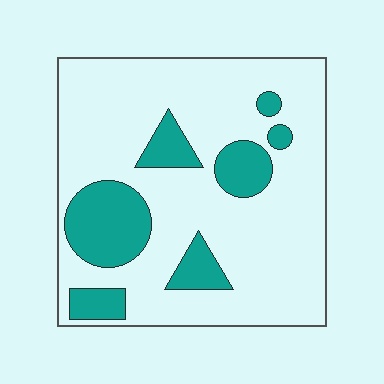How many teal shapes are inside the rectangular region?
7.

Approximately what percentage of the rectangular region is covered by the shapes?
Approximately 20%.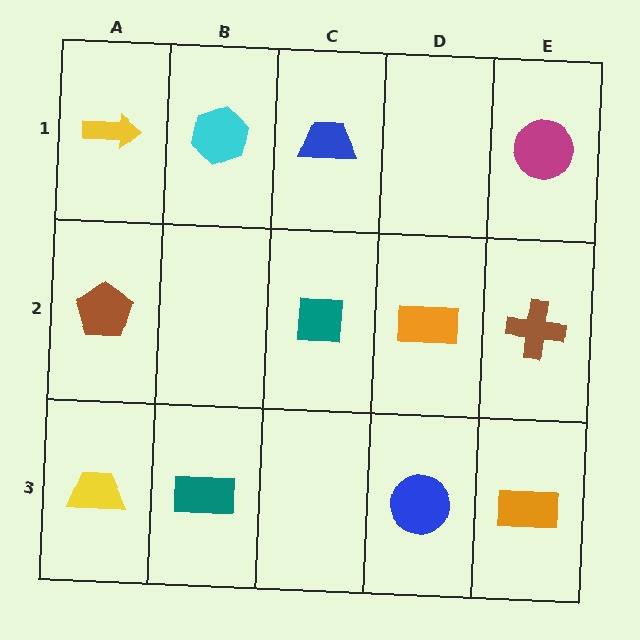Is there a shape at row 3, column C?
No, that cell is empty.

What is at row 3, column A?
A yellow trapezoid.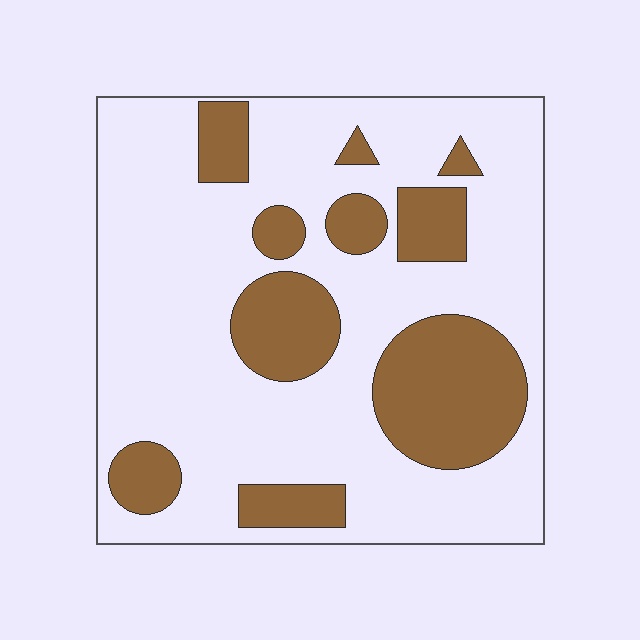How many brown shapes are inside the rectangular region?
10.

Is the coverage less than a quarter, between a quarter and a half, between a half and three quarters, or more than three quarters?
Between a quarter and a half.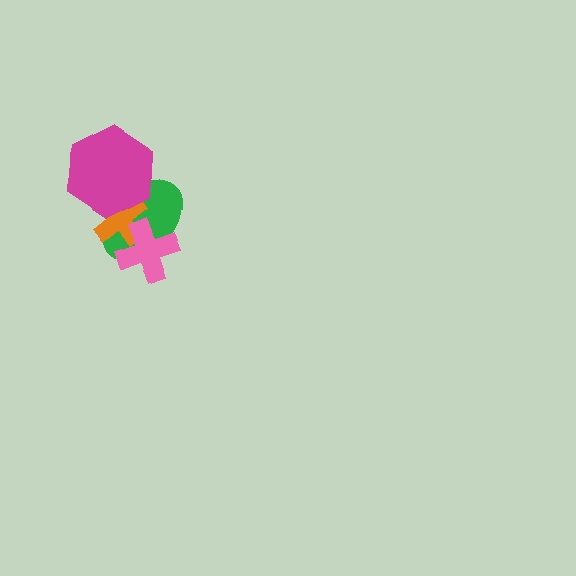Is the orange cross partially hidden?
Yes, it is partially covered by another shape.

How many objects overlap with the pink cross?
2 objects overlap with the pink cross.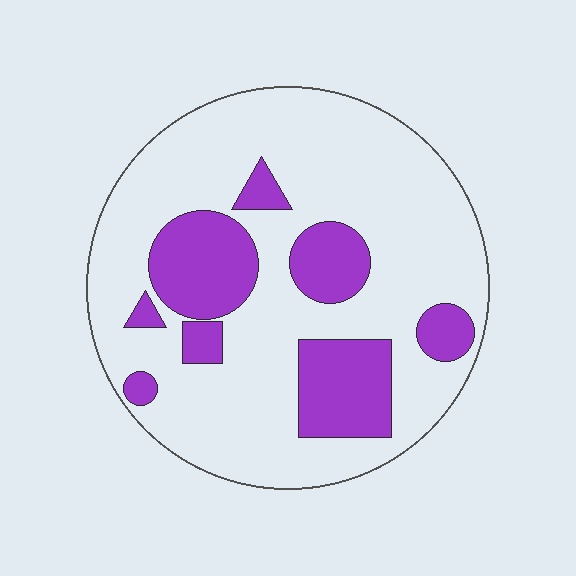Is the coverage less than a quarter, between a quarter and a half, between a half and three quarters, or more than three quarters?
Between a quarter and a half.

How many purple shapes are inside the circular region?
8.